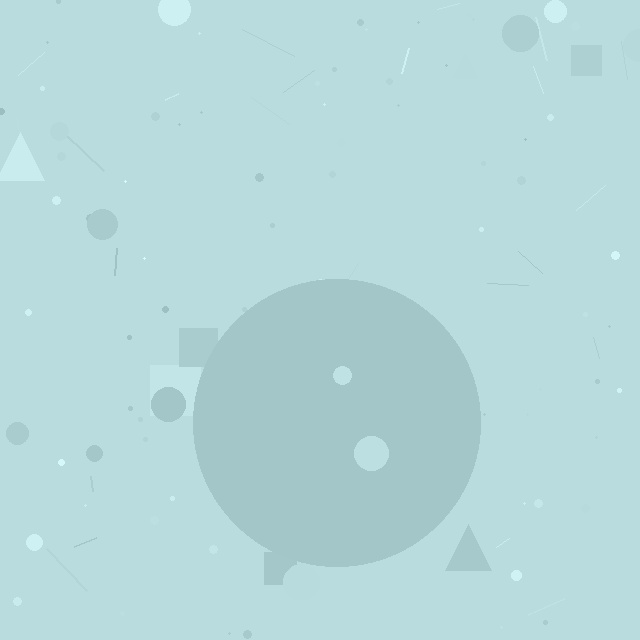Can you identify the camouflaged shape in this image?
The camouflaged shape is a circle.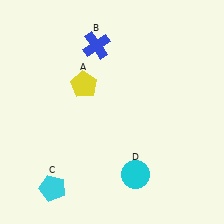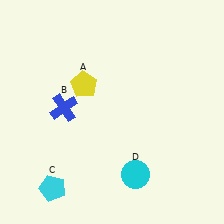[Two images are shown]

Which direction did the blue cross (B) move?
The blue cross (B) moved down.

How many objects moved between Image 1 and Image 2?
1 object moved between the two images.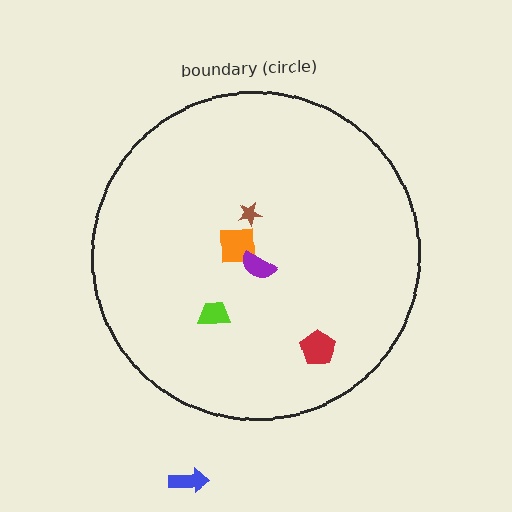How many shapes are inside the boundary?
5 inside, 1 outside.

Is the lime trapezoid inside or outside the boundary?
Inside.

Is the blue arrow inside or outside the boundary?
Outside.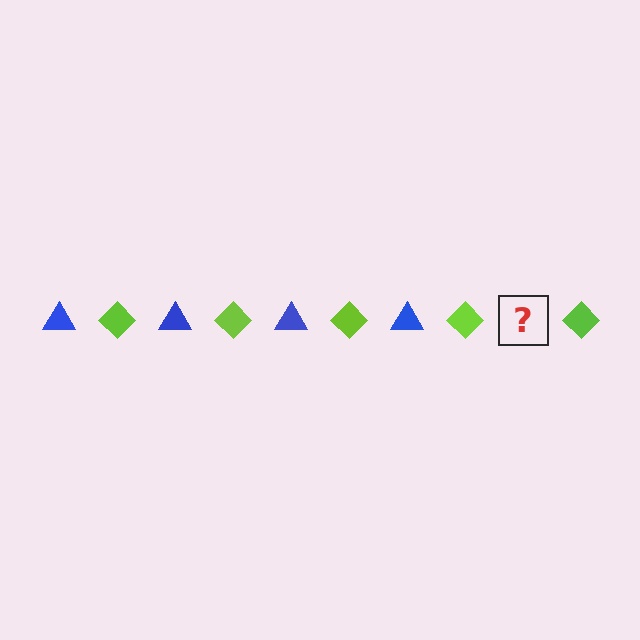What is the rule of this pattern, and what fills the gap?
The rule is that the pattern alternates between blue triangle and lime diamond. The gap should be filled with a blue triangle.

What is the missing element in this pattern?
The missing element is a blue triangle.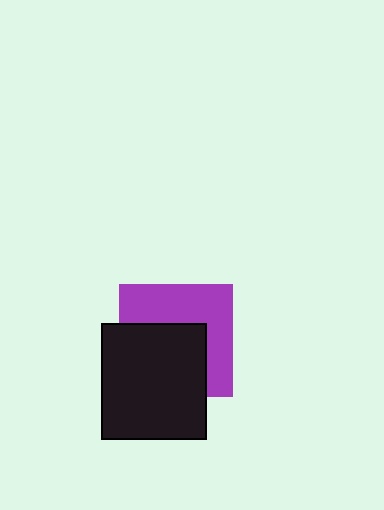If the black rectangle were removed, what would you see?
You would see the complete purple square.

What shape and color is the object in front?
The object in front is a black rectangle.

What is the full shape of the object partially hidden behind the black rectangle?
The partially hidden object is a purple square.